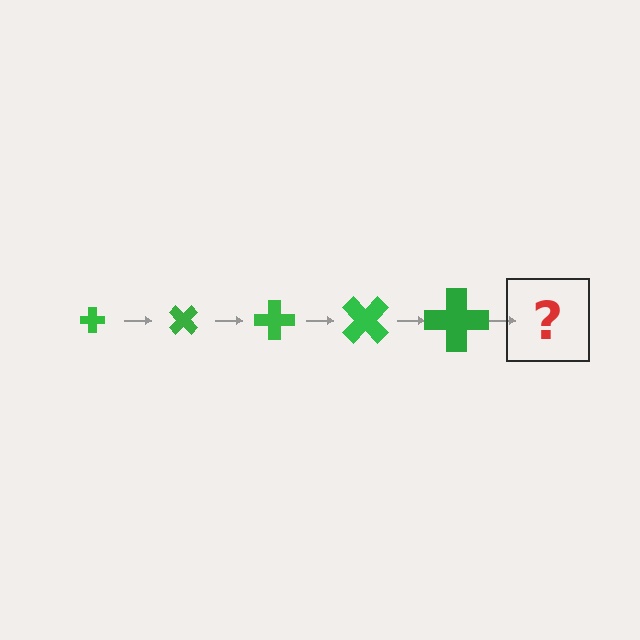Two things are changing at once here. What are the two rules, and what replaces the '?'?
The two rules are that the cross grows larger each step and it rotates 45 degrees each step. The '?' should be a cross, larger than the previous one and rotated 225 degrees from the start.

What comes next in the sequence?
The next element should be a cross, larger than the previous one and rotated 225 degrees from the start.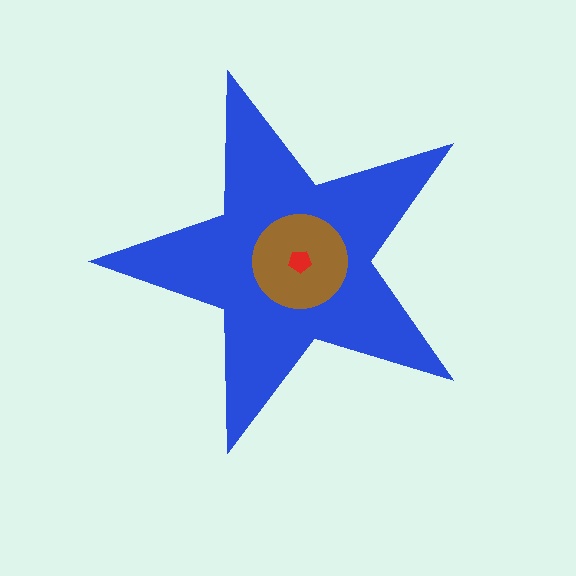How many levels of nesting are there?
3.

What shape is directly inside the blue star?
The brown circle.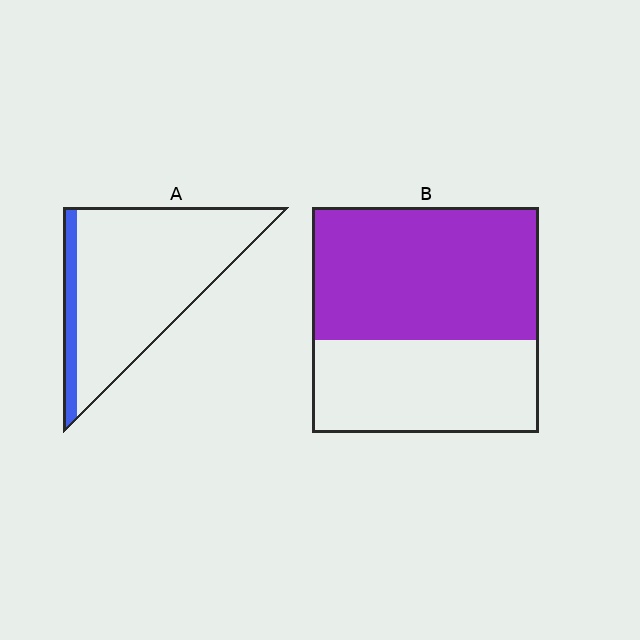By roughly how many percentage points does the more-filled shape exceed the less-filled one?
By roughly 45 percentage points (B over A).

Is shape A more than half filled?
No.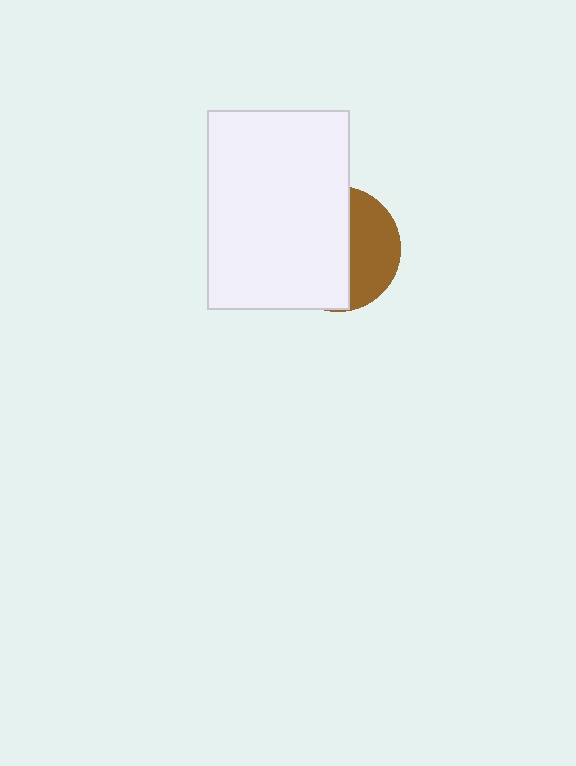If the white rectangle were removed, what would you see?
You would see the complete brown circle.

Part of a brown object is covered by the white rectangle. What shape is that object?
It is a circle.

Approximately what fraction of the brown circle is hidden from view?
Roughly 61% of the brown circle is hidden behind the white rectangle.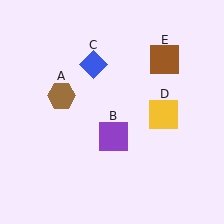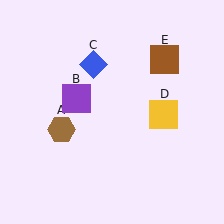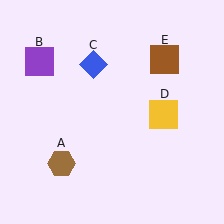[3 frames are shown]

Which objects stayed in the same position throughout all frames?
Blue diamond (object C) and yellow square (object D) and brown square (object E) remained stationary.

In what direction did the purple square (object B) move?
The purple square (object B) moved up and to the left.